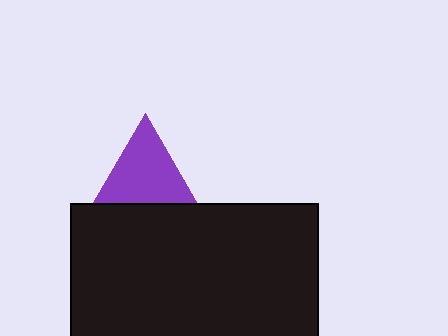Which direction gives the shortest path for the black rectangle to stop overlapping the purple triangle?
Moving down gives the shortest separation.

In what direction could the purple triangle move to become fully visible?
The purple triangle could move up. That would shift it out from behind the black rectangle entirely.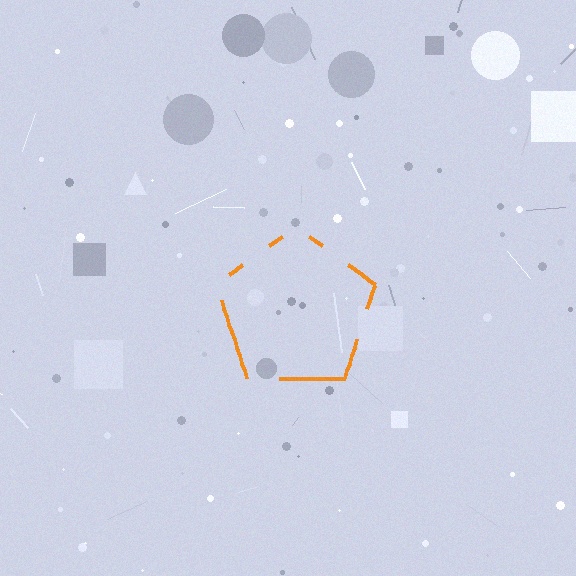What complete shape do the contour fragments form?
The contour fragments form a pentagon.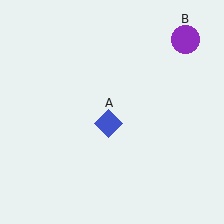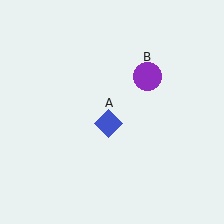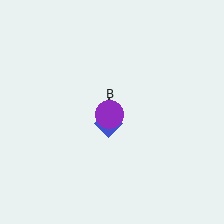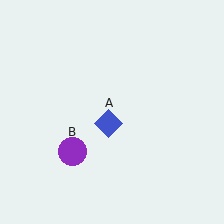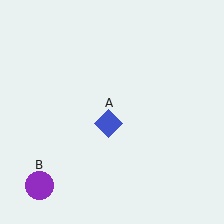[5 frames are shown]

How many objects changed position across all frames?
1 object changed position: purple circle (object B).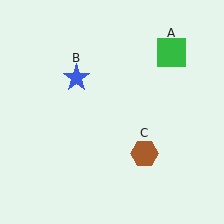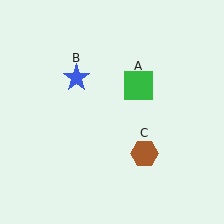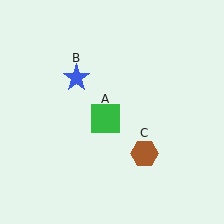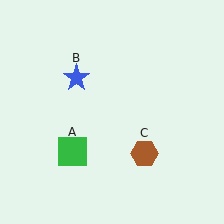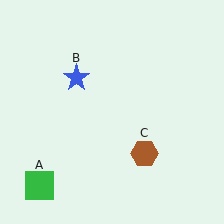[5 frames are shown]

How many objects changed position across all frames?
1 object changed position: green square (object A).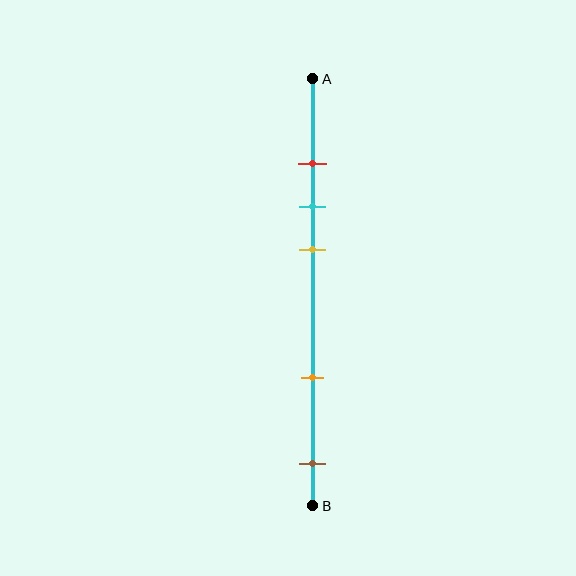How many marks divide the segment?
There are 5 marks dividing the segment.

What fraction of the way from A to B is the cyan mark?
The cyan mark is approximately 30% (0.3) of the way from A to B.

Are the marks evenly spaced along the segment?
No, the marks are not evenly spaced.